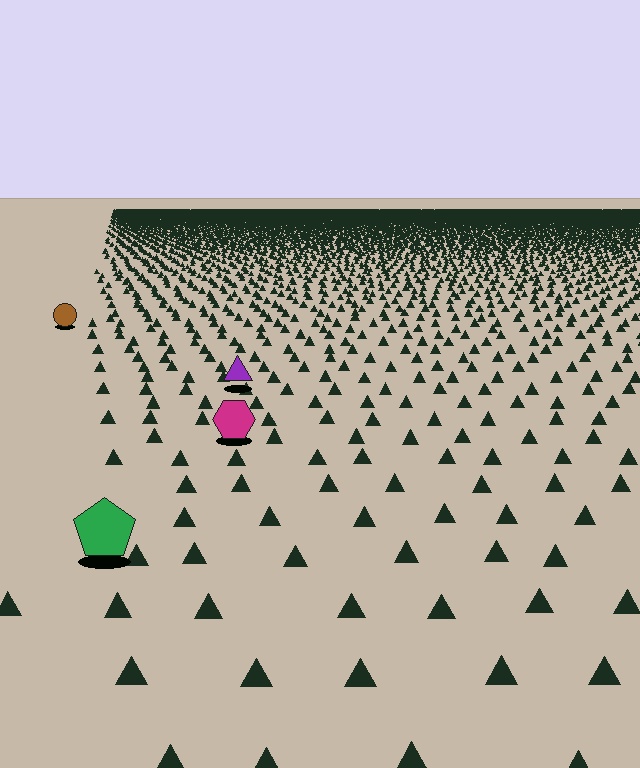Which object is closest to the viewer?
The green pentagon is closest. The texture marks near it are larger and more spread out.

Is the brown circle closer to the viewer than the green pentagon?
No. The green pentagon is closer — you can tell from the texture gradient: the ground texture is coarser near it.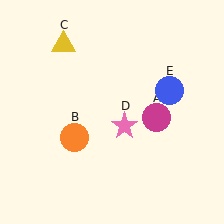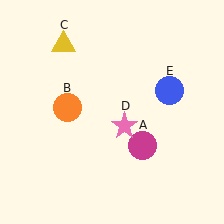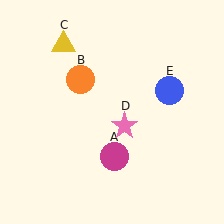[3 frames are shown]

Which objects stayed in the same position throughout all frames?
Yellow triangle (object C) and pink star (object D) and blue circle (object E) remained stationary.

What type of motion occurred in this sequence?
The magenta circle (object A), orange circle (object B) rotated clockwise around the center of the scene.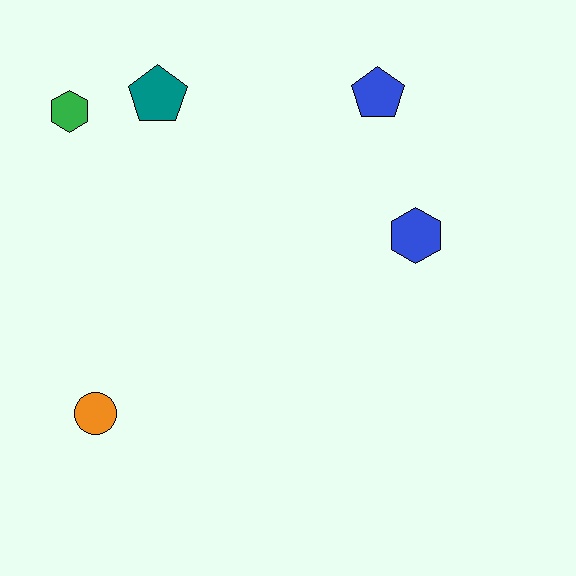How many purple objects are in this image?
There are no purple objects.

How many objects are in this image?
There are 5 objects.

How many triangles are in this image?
There are no triangles.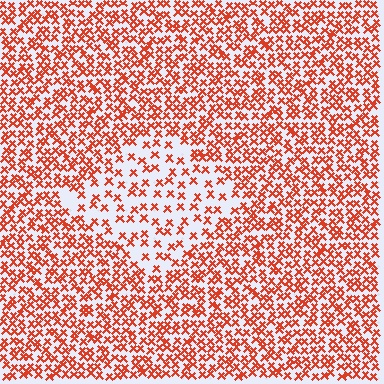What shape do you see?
I see a diamond.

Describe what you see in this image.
The image contains small red elements arranged at two different densities. A diamond-shaped region is visible where the elements are less densely packed than the surrounding area.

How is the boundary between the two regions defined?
The boundary is defined by a change in element density (approximately 2.1x ratio). All elements are the same color, size, and shape.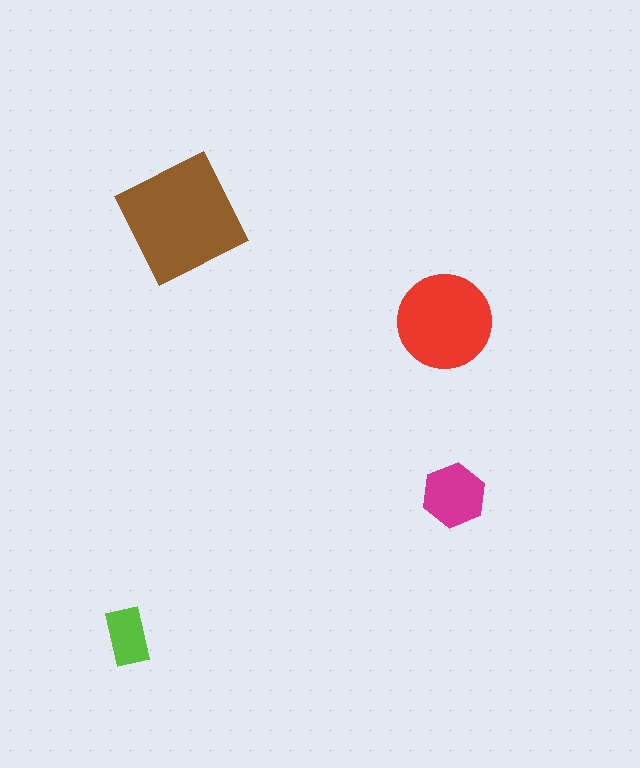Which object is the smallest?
The lime rectangle.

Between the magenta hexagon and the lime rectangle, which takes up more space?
The magenta hexagon.